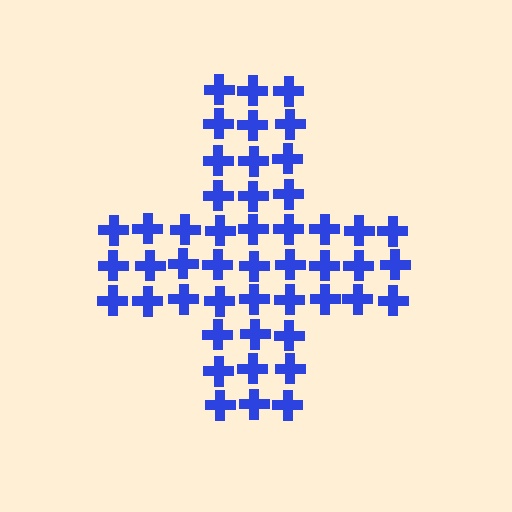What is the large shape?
The large shape is a cross.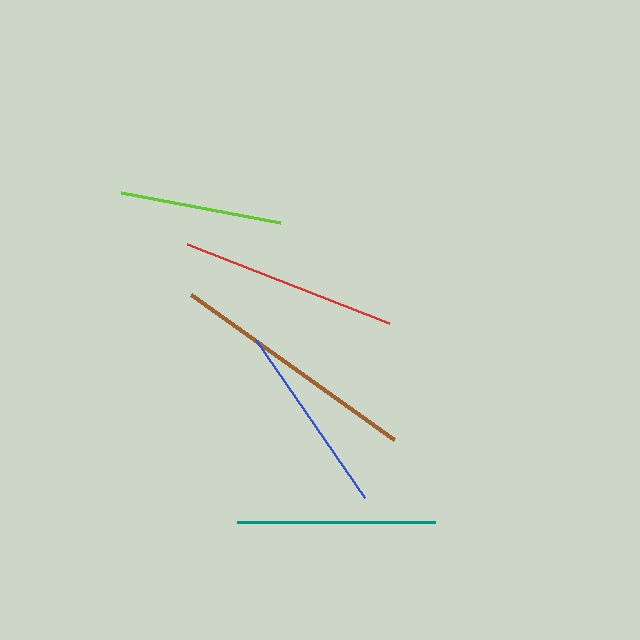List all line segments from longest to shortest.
From longest to shortest: brown, red, teal, blue, lime.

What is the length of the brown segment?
The brown segment is approximately 249 pixels long.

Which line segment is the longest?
The brown line is the longest at approximately 249 pixels.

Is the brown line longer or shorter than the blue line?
The brown line is longer than the blue line.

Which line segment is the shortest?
The lime line is the shortest at approximately 162 pixels.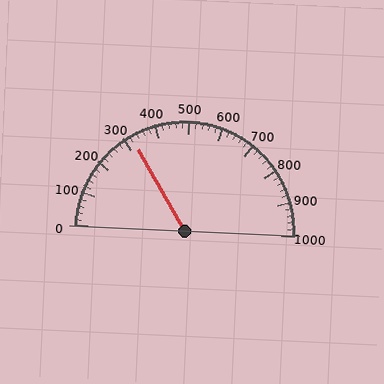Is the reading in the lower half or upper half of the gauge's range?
The reading is in the lower half of the range (0 to 1000).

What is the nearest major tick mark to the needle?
The nearest major tick mark is 300.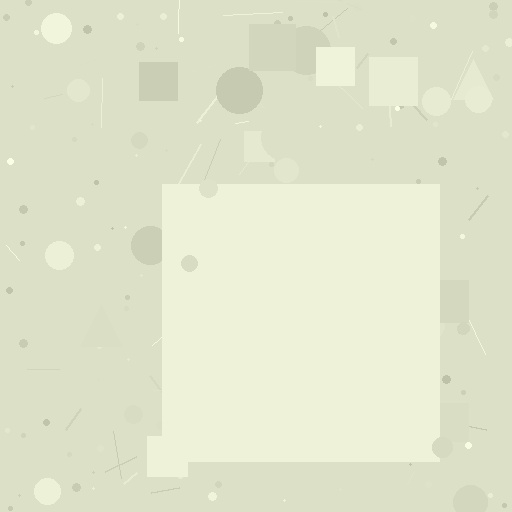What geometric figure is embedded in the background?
A square is embedded in the background.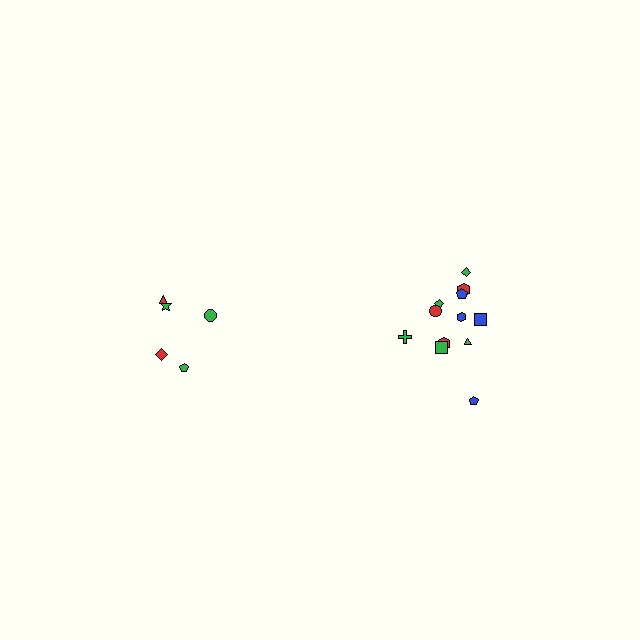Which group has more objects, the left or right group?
The right group.